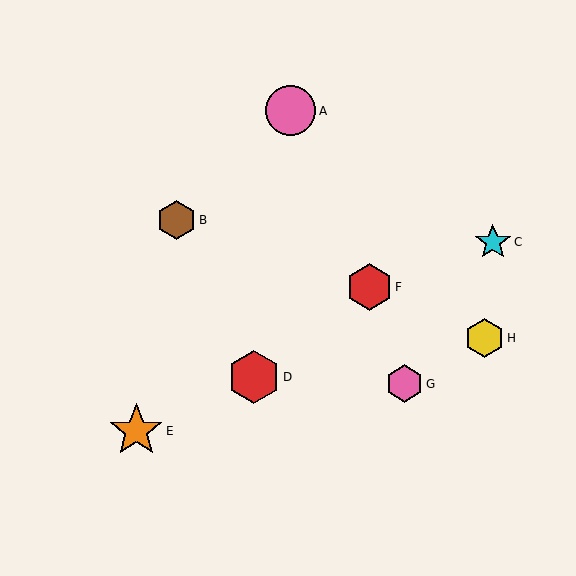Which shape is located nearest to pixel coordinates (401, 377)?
The pink hexagon (labeled G) at (404, 384) is nearest to that location.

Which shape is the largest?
The orange star (labeled E) is the largest.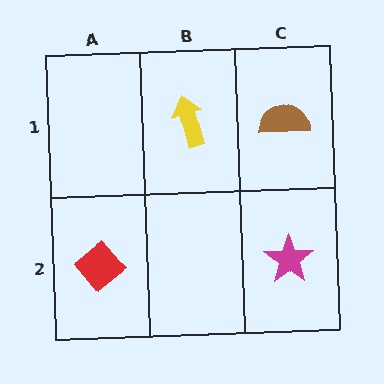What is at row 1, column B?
A yellow arrow.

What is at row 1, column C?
A brown semicircle.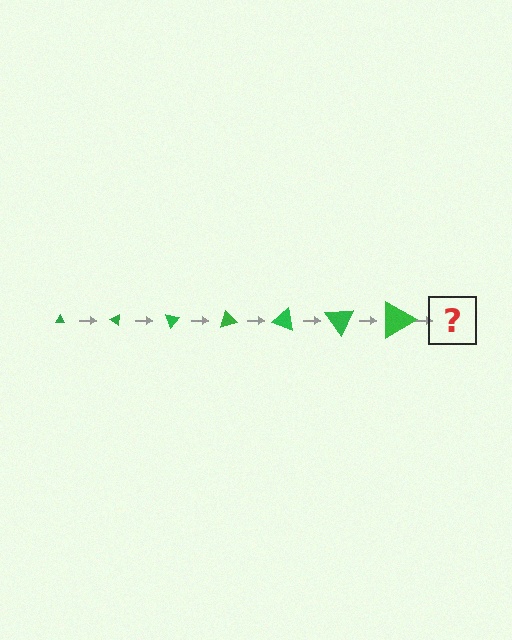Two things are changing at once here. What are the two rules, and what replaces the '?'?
The two rules are that the triangle grows larger each step and it rotates 35 degrees each step. The '?' should be a triangle, larger than the previous one and rotated 245 degrees from the start.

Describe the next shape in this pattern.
It should be a triangle, larger than the previous one and rotated 245 degrees from the start.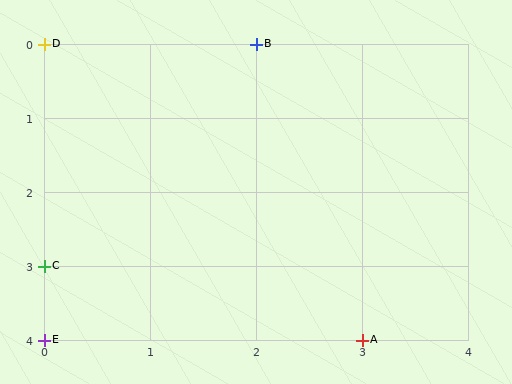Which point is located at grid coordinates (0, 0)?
Point D is at (0, 0).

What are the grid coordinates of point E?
Point E is at grid coordinates (0, 4).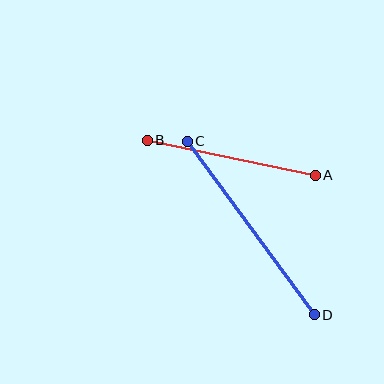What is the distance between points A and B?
The distance is approximately 171 pixels.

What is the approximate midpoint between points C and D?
The midpoint is at approximately (251, 228) pixels.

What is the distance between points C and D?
The distance is approximately 215 pixels.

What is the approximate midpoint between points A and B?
The midpoint is at approximately (231, 158) pixels.